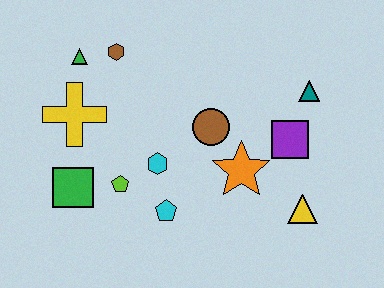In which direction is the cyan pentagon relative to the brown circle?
The cyan pentagon is below the brown circle.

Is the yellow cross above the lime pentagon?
Yes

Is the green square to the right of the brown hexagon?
No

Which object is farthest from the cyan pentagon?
The teal triangle is farthest from the cyan pentagon.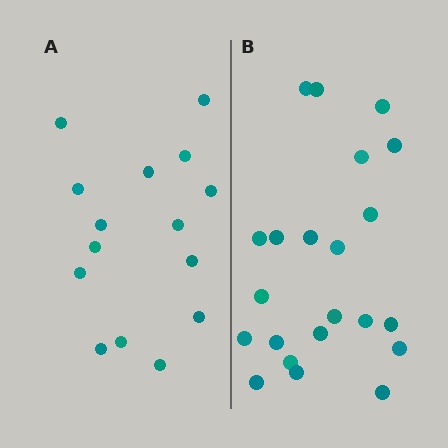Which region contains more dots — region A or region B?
Region B (the right region) has more dots.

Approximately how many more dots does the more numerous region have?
Region B has roughly 8 or so more dots than region A.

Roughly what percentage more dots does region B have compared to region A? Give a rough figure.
About 45% more.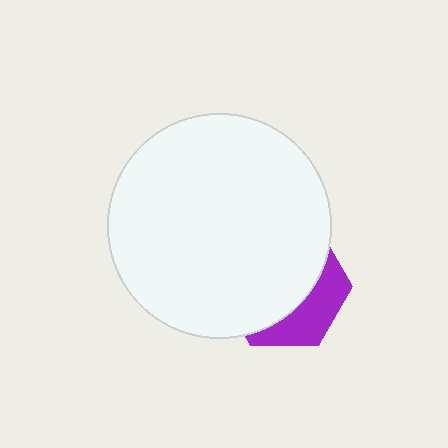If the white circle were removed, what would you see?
You would see the complete purple hexagon.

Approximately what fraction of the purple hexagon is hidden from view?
Roughly 68% of the purple hexagon is hidden behind the white circle.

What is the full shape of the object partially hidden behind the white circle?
The partially hidden object is a purple hexagon.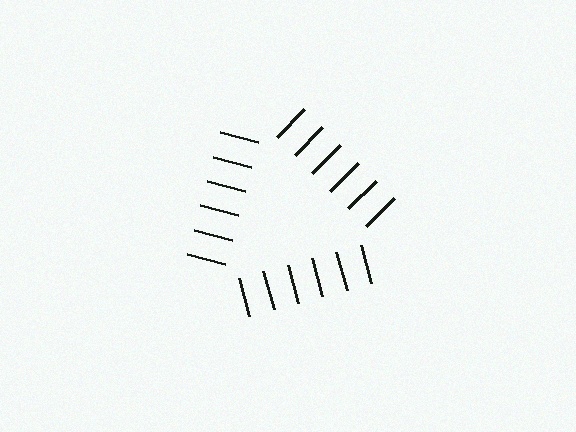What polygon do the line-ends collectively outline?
An illusory triangle — the line segments terminate on its edges but no continuous stroke is drawn.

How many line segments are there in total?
18 — 6 along each of the 3 edges.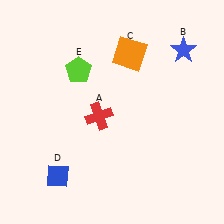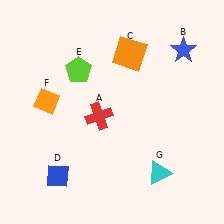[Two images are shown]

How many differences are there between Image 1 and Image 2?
There are 2 differences between the two images.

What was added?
An orange diamond (F), a cyan triangle (G) were added in Image 2.